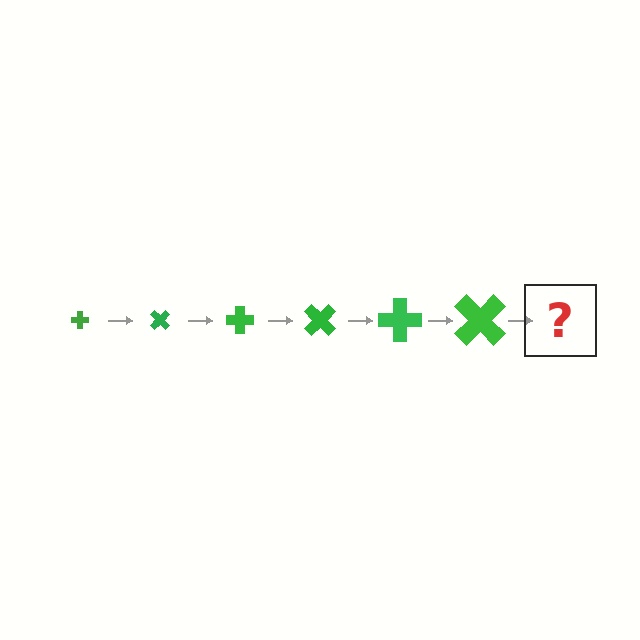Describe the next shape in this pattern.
It should be a cross, larger than the previous one and rotated 270 degrees from the start.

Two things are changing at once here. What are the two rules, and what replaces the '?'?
The two rules are that the cross grows larger each step and it rotates 45 degrees each step. The '?' should be a cross, larger than the previous one and rotated 270 degrees from the start.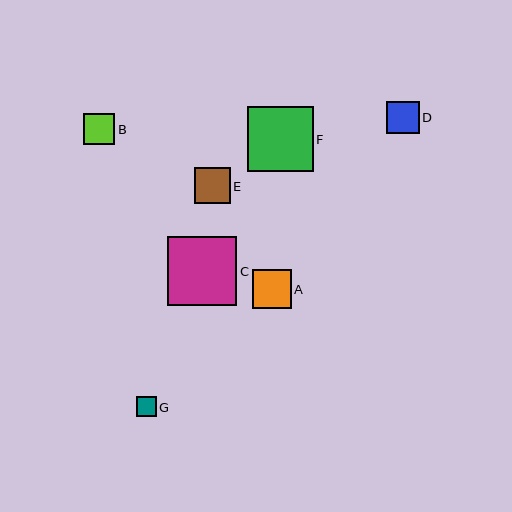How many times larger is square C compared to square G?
Square C is approximately 3.5 times the size of square G.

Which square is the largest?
Square C is the largest with a size of approximately 69 pixels.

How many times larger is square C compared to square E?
Square C is approximately 2.0 times the size of square E.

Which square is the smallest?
Square G is the smallest with a size of approximately 20 pixels.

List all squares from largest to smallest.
From largest to smallest: C, F, A, E, D, B, G.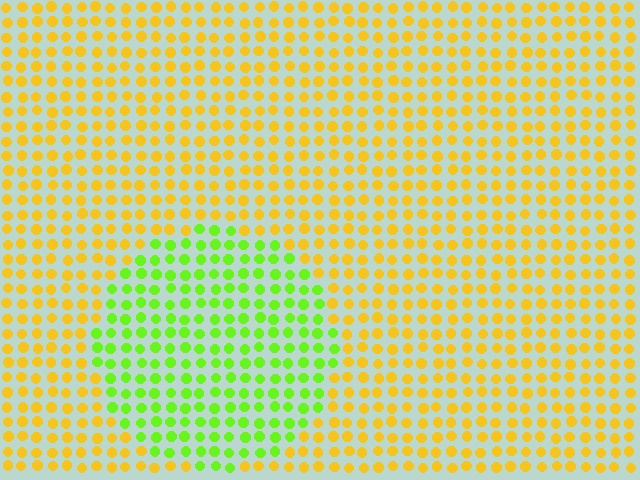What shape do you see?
I see a circle.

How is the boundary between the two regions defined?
The boundary is defined purely by a slight shift in hue (about 53 degrees). Spacing, size, and orientation are identical on both sides.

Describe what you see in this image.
The image is filled with small yellow elements in a uniform arrangement. A circle-shaped region is visible where the elements are tinted to a slightly different hue, forming a subtle color boundary.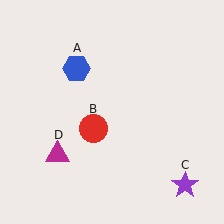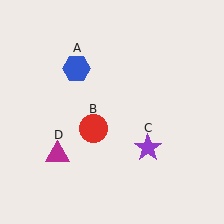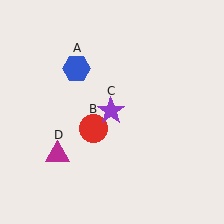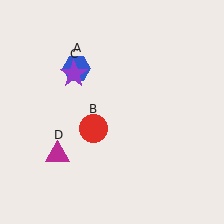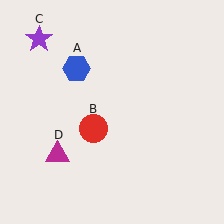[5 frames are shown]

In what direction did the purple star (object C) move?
The purple star (object C) moved up and to the left.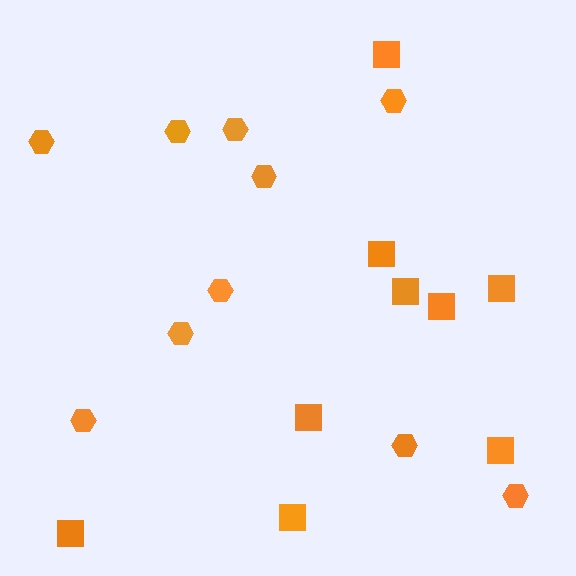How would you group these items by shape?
There are 2 groups: one group of hexagons (10) and one group of squares (9).